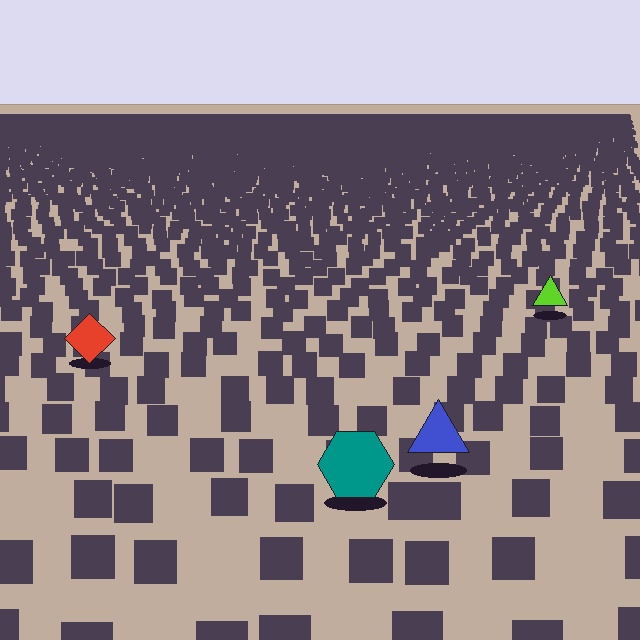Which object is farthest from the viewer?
The lime triangle is farthest from the viewer. It appears smaller and the ground texture around it is denser.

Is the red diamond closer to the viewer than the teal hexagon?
No. The teal hexagon is closer — you can tell from the texture gradient: the ground texture is coarser near it.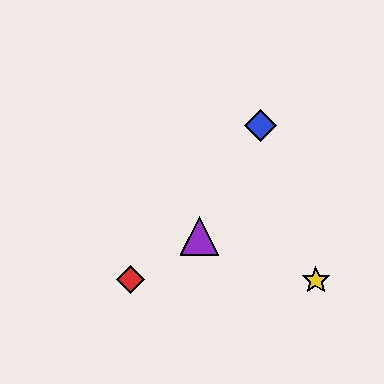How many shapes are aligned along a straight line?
3 shapes (the red diamond, the green triangle, the purple triangle) are aligned along a straight line.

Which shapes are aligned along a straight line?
The red diamond, the green triangle, the purple triangle are aligned along a straight line.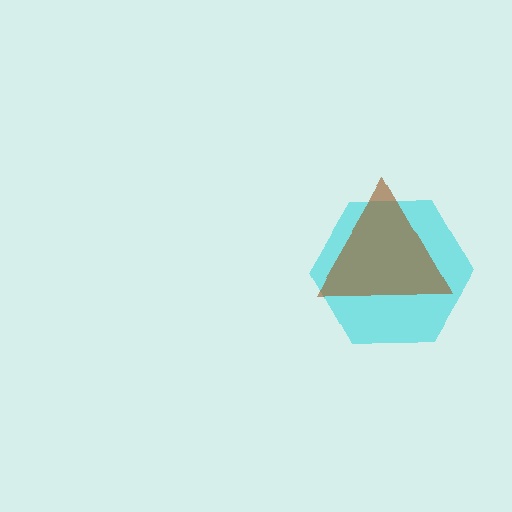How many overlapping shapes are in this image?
There are 2 overlapping shapes in the image.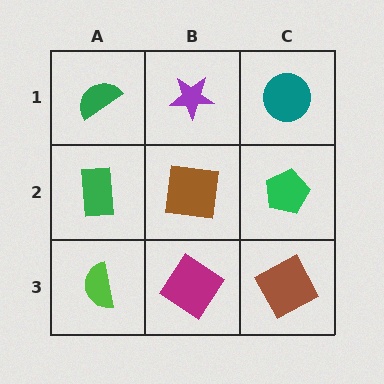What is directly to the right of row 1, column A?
A purple star.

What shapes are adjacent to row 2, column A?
A green semicircle (row 1, column A), a lime semicircle (row 3, column A), a brown square (row 2, column B).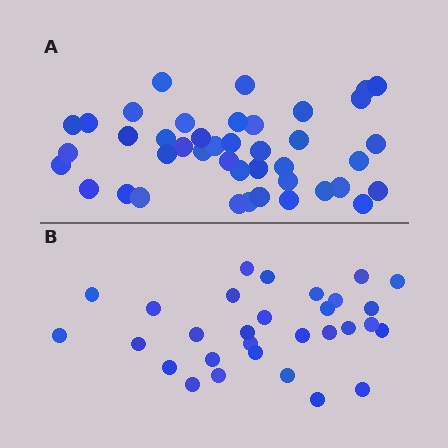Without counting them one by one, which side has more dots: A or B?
Region A (the top region) has more dots.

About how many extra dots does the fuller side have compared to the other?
Region A has roughly 12 or so more dots than region B.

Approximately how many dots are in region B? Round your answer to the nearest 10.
About 30 dots.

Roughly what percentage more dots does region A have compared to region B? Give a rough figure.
About 40% more.